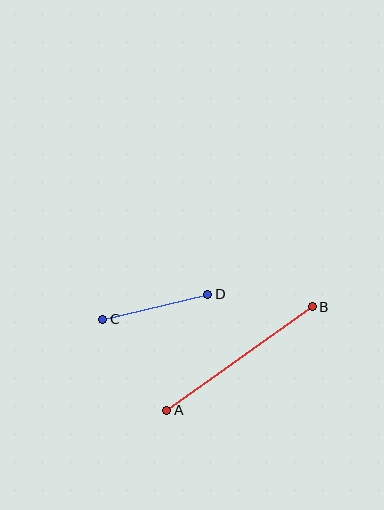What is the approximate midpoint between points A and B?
The midpoint is at approximately (239, 358) pixels.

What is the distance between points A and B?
The distance is approximately 179 pixels.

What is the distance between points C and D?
The distance is approximately 108 pixels.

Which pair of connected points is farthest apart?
Points A and B are farthest apart.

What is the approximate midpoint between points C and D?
The midpoint is at approximately (155, 307) pixels.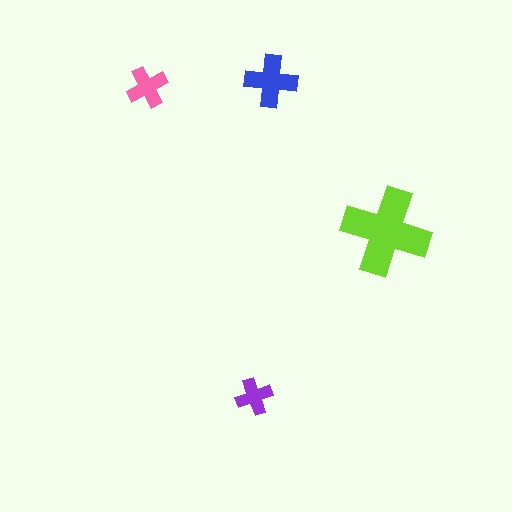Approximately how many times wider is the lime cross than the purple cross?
About 2.5 times wider.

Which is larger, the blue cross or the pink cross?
The blue one.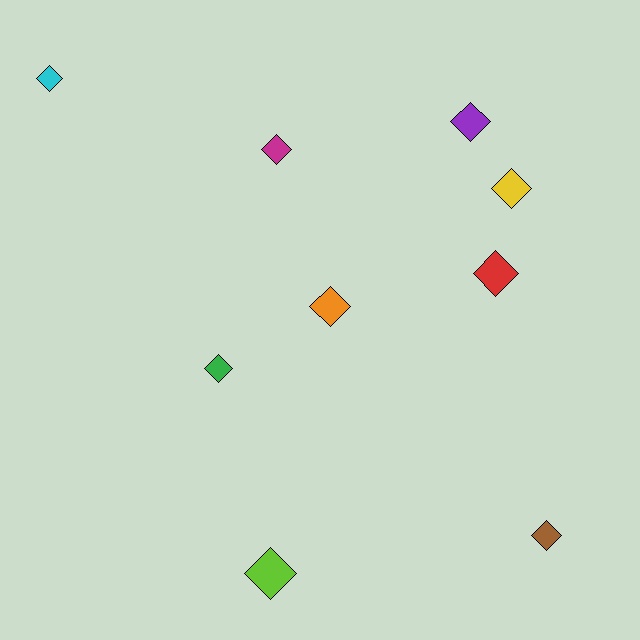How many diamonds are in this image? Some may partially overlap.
There are 9 diamonds.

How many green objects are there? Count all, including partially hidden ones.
There is 1 green object.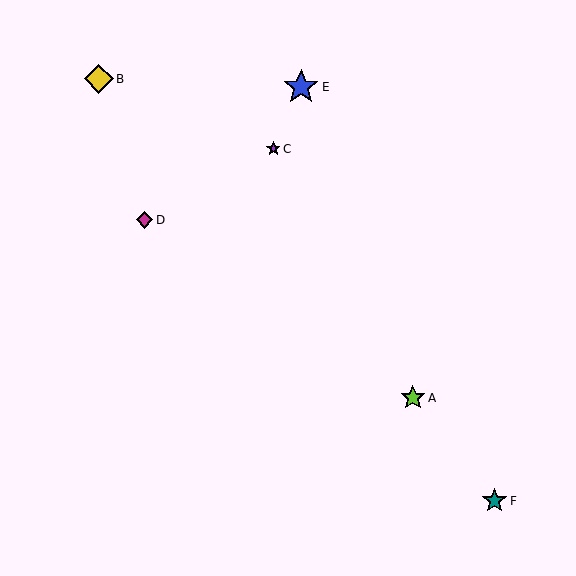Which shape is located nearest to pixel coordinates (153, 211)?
The magenta diamond (labeled D) at (144, 220) is nearest to that location.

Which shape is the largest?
The blue star (labeled E) is the largest.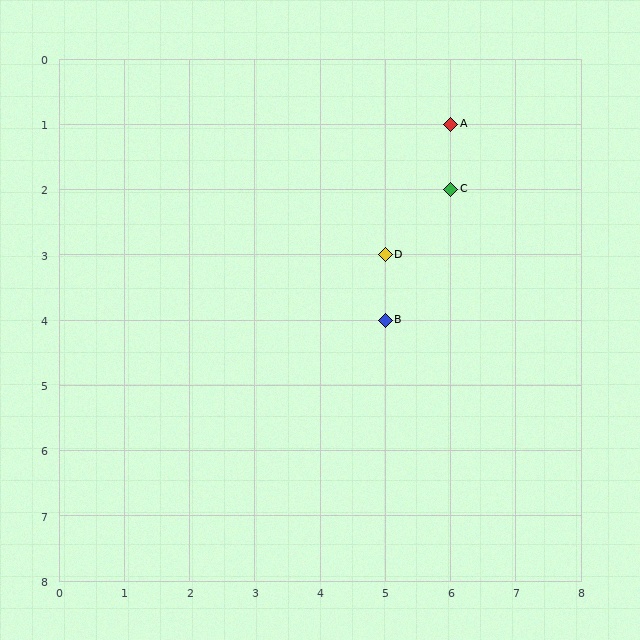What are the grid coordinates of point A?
Point A is at grid coordinates (6, 1).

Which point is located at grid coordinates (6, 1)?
Point A is at (6, 1).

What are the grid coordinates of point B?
Point B is at grid coordinates (5, 4).